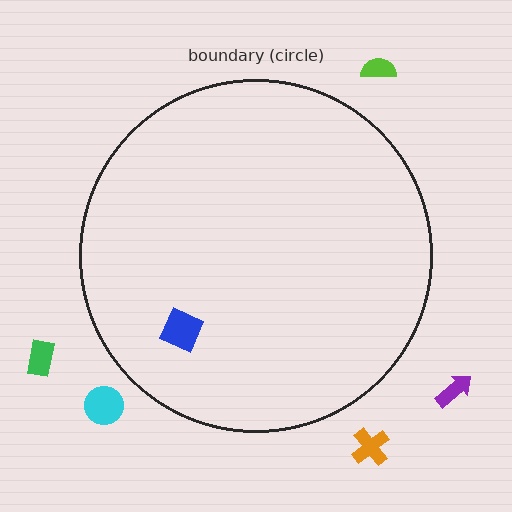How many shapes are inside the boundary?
1 inside, 5 outside.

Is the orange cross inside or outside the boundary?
Outside.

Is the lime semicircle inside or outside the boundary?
Outside.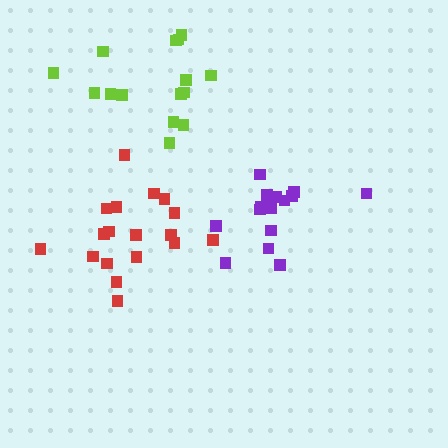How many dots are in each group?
Group 1: 16 dots, Group 2: 18 dots, Group 3: 15 dots (49 total).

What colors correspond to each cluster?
The clusters are colored: purple, red, lime.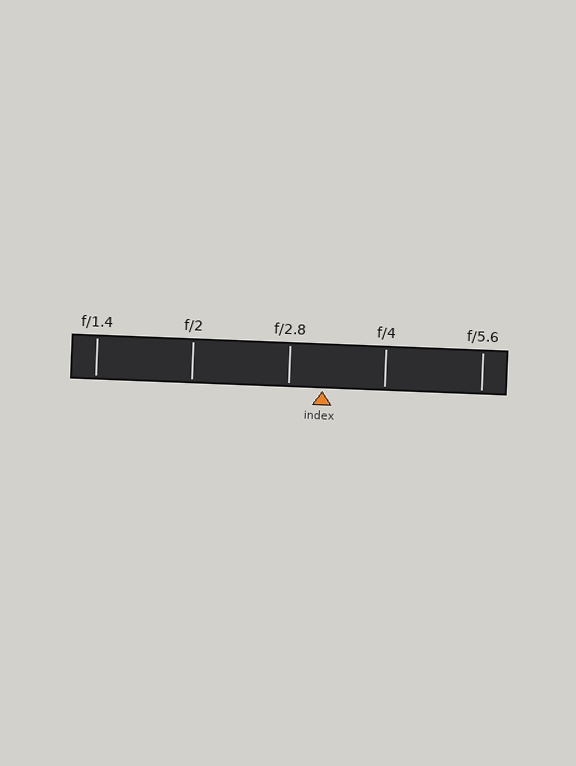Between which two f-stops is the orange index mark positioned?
The index mark is between f/2.8 and f/4.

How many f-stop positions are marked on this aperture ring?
There are 5 f-stop positions marked.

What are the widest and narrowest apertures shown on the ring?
The widest aperture shown is f/1.4 and the narrowest is f/5.6.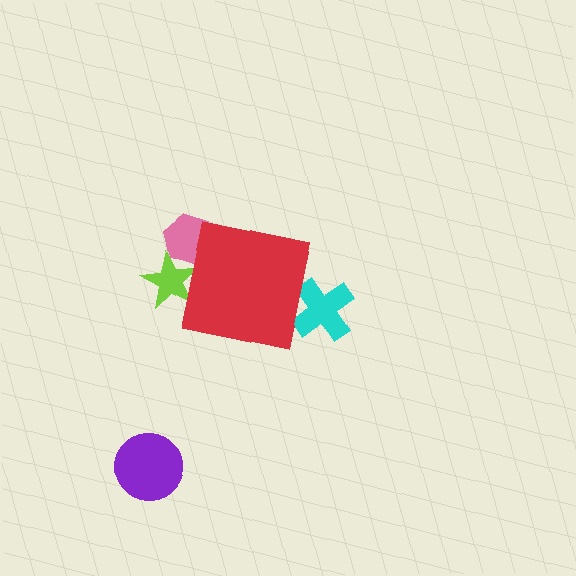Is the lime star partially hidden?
Yes, the lime star is partially hidden behind the red square.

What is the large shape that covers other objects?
A red square.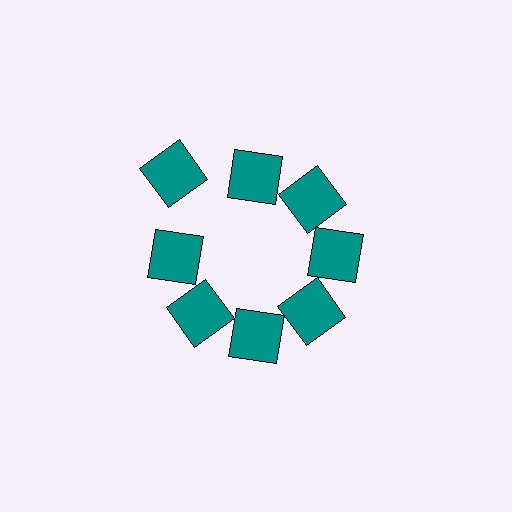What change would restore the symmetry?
The symmetry would be restored by moving it inward, back onto the ring so that all 8 squares sit at equal angles and equal distance from the center.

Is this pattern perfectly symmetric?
No. The 8 teal squares are arranged in a ring, but one element near the 10 o'clock position is pushed outward from the center, breaking the 8-fold rotational symmetry.